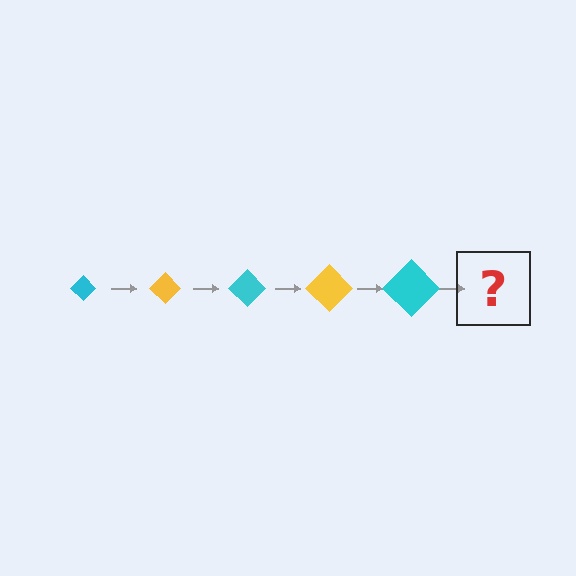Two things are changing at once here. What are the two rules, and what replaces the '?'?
The two rules are that the diamond grows larger each step and the color cycles through cyan and yellow. The '?' should be a yellow diamond, larger than the previous one.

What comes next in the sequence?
The next element should be a yellow diamond, larger than the previous one.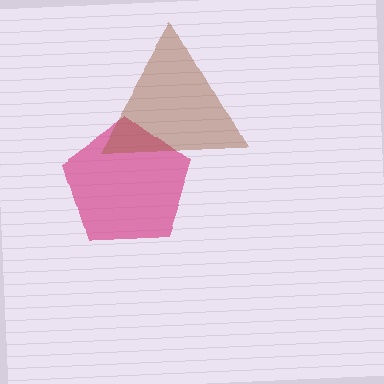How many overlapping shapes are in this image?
There are 2 overlapping shapes in the image.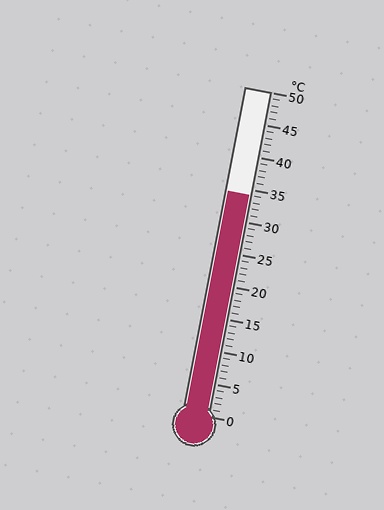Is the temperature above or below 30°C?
The temperature is above 30°C.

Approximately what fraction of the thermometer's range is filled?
The thermometer is filled to approximately 70% of its range.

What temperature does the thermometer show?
The thermometer shows approximately 34°C.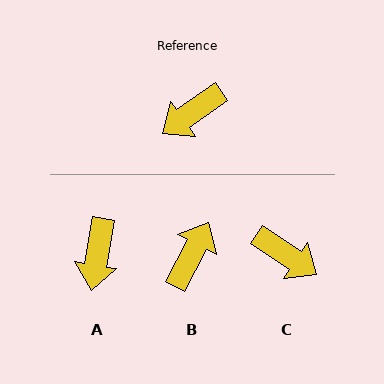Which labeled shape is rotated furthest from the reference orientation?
B, about 153 degrees away.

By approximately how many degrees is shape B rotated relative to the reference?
Approximately 153 degrees clockwise.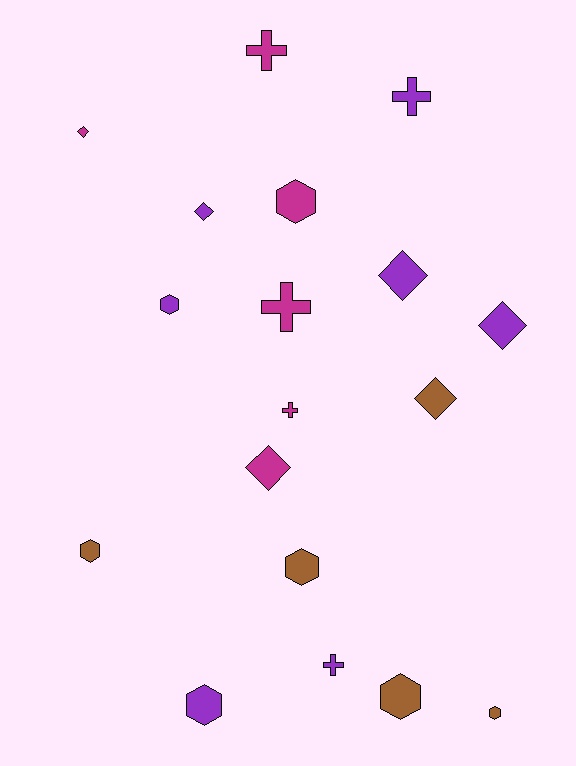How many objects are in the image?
There are 18 objects.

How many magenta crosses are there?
There are 3 magenta crosses.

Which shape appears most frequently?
Hexagon, with 7 objects.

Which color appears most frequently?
Purple, with 7 objects.